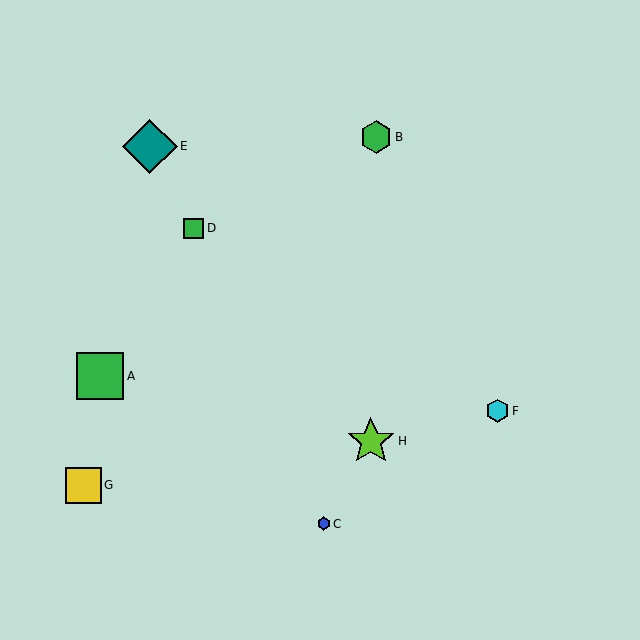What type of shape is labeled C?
Shape C is a blue hexagon.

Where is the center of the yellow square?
The center of the yellow square is at (83, 485).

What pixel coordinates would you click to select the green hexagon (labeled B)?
Click at (376, 137) to select the green hexagon B.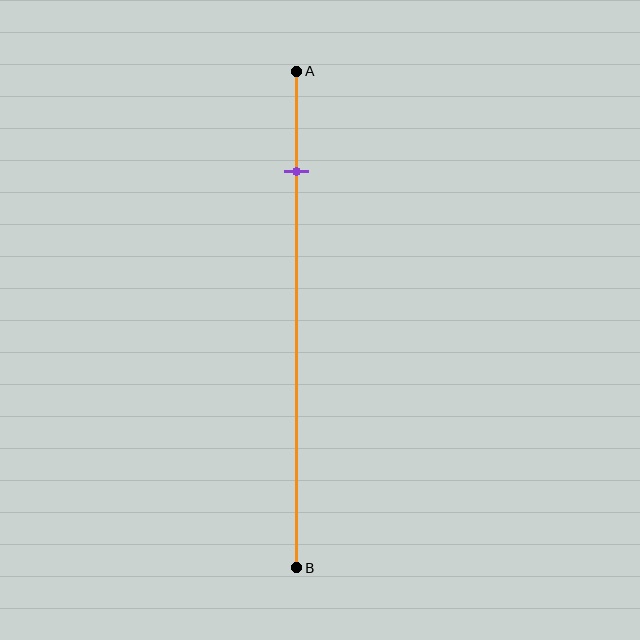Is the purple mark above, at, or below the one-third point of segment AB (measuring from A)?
The purple mark is above the one-third point of segment AB.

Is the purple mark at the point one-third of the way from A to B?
No, the mark is at about 20% from A, not at the 33% one-third point.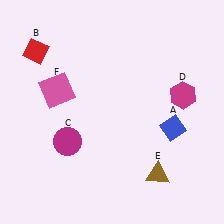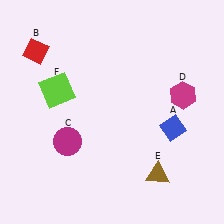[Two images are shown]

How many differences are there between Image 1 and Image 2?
There is 1 difference between the two images.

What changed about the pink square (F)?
In Image 1, F is pink. In Image 2, it changed to lime.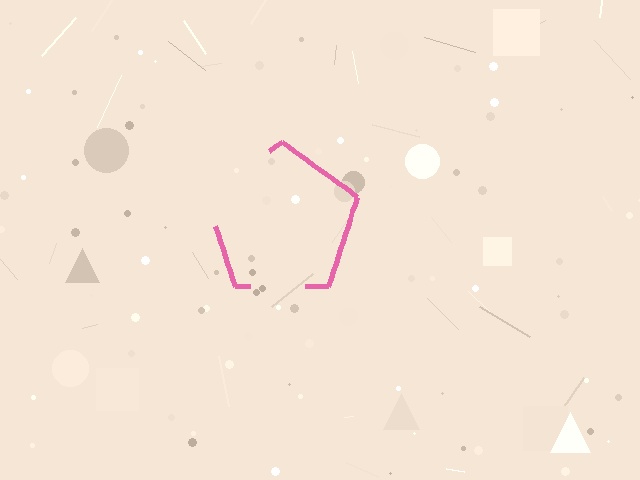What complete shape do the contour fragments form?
The contour fragments form a pentagon.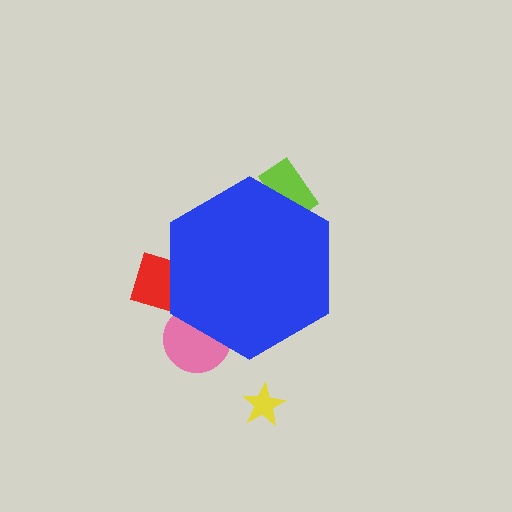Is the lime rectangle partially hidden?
Yes, the lime rectangle is partially hidden behind the blue hexagon.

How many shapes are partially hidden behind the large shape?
3 shapes are partially hidden.